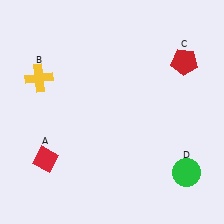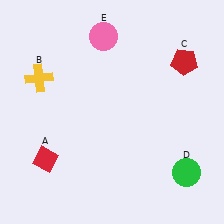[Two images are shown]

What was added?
A pink circle (E) was added in Image 2.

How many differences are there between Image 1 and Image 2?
There is 1 difference between the two images.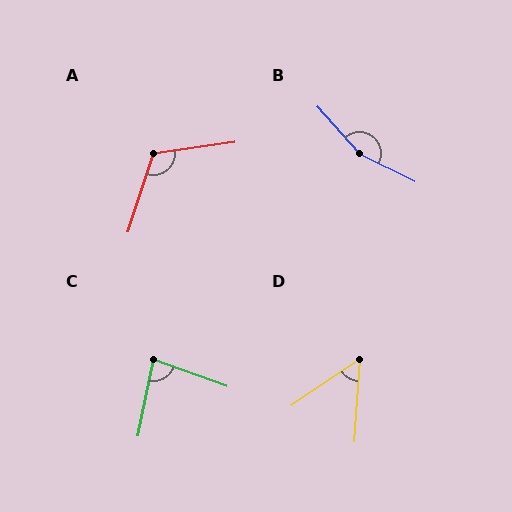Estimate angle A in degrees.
Approximately 115 degrees.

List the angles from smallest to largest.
D (52°), C (81°), A (115°), B (158°).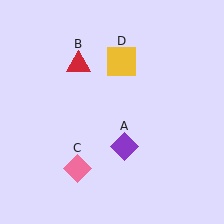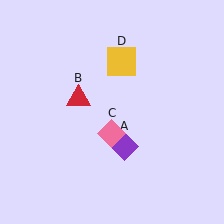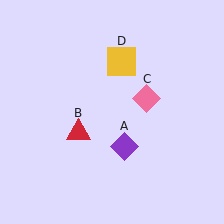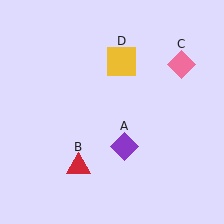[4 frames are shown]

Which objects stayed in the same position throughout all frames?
Purple diamond (object A) and yellow square (object D) remained stationary.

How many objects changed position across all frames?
2 objects changed position: red triangle (object B), pink diamond (object C).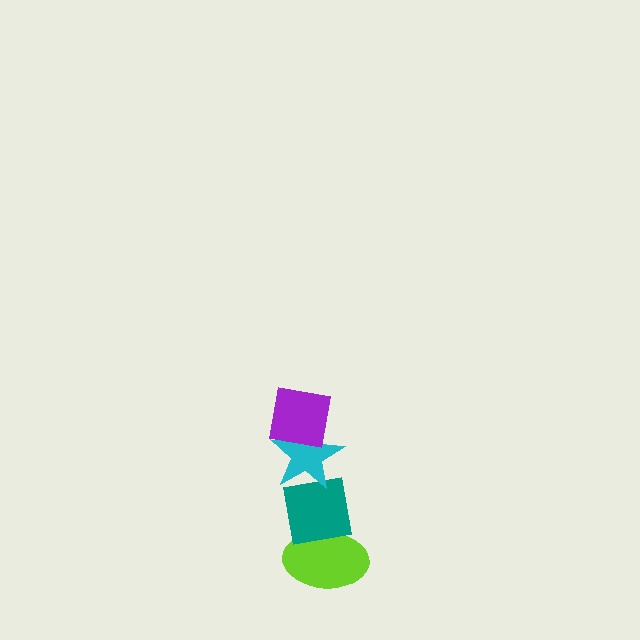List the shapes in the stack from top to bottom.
From top to bottom: the purple square, the cyan star, the teal square, the lime ellipse.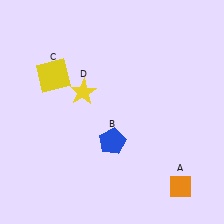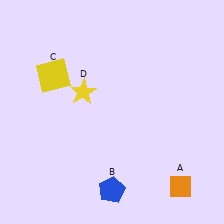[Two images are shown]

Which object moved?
The blue pentagon (B) moved down.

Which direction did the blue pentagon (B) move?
The blue pentagon (B) moved down.